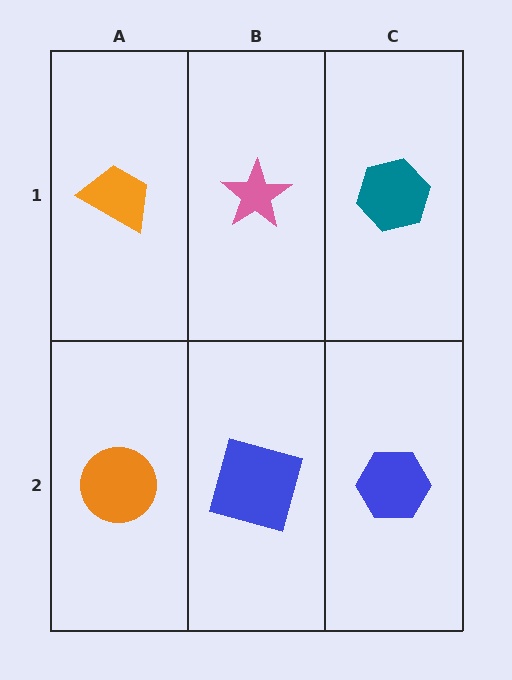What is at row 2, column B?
A blue square.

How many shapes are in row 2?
3 shapes.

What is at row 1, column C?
A teal hexagon.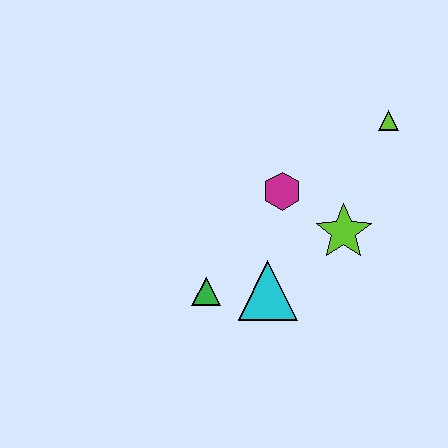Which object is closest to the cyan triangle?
The green triangle is closest to the cyan triangle.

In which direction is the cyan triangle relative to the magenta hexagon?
The cyan triangle is below the magenta hexagon.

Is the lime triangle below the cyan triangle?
No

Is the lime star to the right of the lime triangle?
No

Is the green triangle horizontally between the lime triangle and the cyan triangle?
No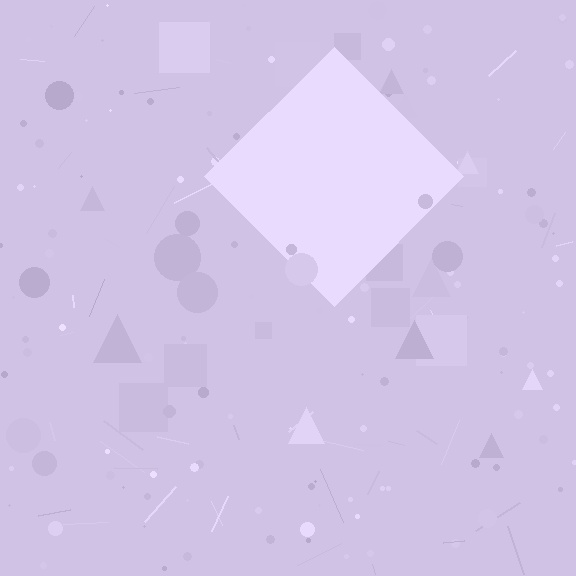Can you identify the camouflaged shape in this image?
The camouflaged shape is a diamond.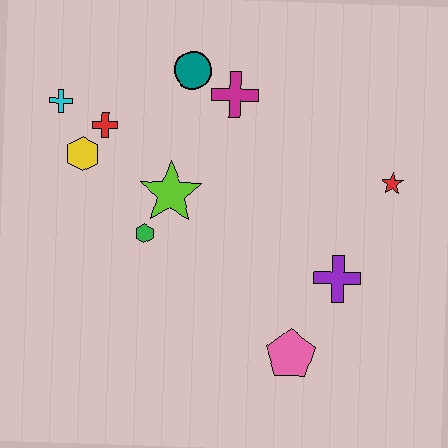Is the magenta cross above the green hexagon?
Yes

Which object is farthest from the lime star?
The red star is farthest from the lime star.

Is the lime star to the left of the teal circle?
Yes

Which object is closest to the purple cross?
The pink pentagon is closest to the purple cross.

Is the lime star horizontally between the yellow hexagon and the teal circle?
Yes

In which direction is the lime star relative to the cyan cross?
The lime star is to the right of the cyan cross.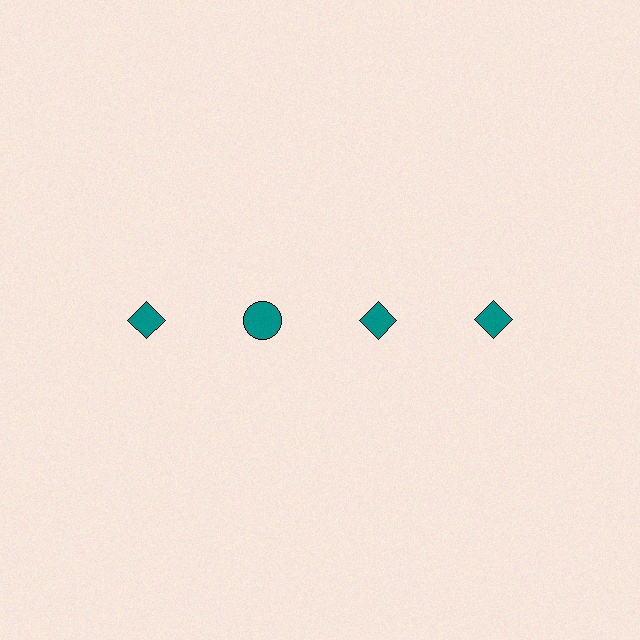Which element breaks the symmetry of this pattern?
The teal circle in the top row, second from left column breaks the symmetry. All other shapes are teal diamonds.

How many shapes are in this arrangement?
There are 4 shapes arranged in a grid pattern.